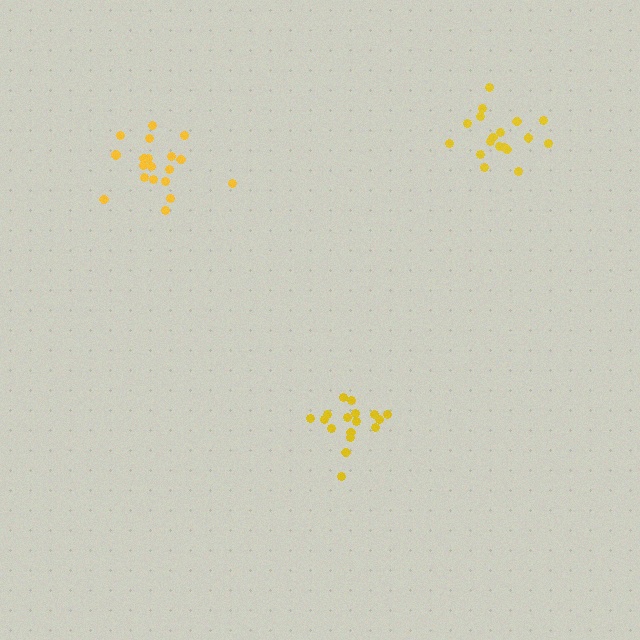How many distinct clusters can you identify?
There are 3 distinct clusters.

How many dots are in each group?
Group 1: 17 dots, Group 2: 18 dots, Group 3: 19 dots (54 total).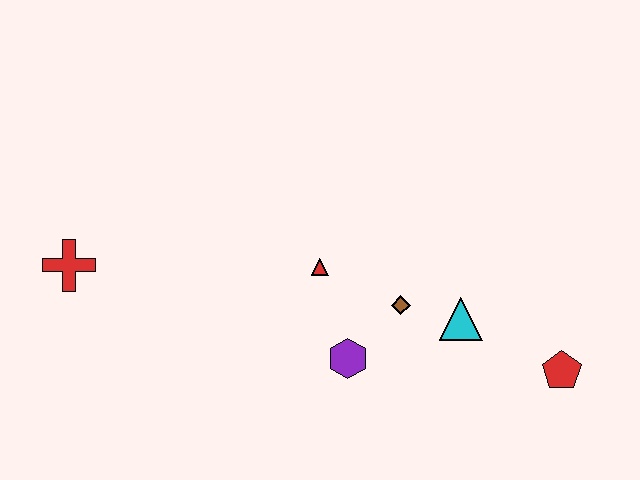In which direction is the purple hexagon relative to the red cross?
The purple hexagon is to the right of the red cross.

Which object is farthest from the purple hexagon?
The red cross is farthest from the purple hexagon.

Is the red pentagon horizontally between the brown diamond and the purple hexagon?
No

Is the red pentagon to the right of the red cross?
Yes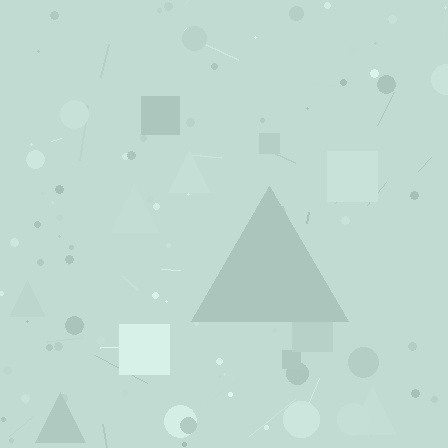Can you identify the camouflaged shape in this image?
The camouflaged shape is a triangle.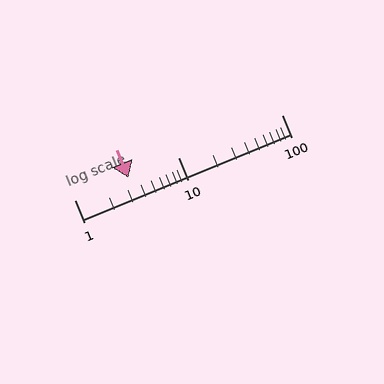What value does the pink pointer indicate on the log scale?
The pointer indicates approximately 3.3.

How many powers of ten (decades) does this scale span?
The scale spans 2 decades, from 1 to 100.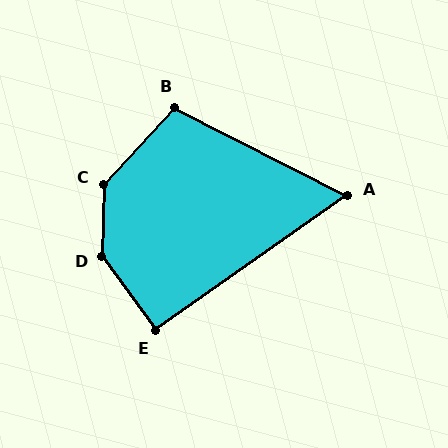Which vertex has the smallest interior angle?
A, at approximately 62 degrees.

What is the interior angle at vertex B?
Approximately 106 degrees (obtuse).